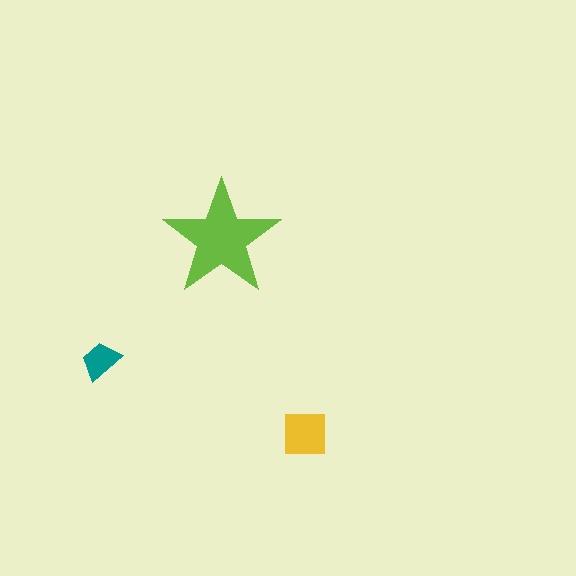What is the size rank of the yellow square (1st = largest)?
2nd.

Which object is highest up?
The lime star is topmost.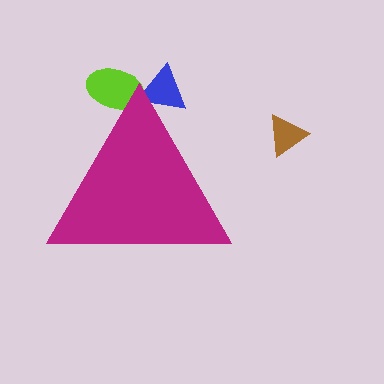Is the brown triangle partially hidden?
No, the brown triangle is fully visible.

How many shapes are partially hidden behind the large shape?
2 shapes are partially hidden.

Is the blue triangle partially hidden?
Yes, the blue triangle is partially hidden behind the magenta triangle.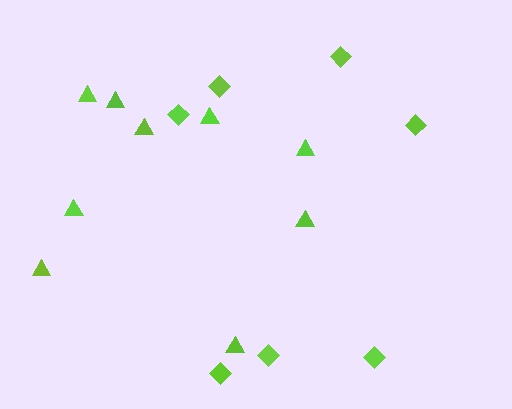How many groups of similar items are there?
There are 2 groups: one group of diamonds (7) and one group of triangles (9).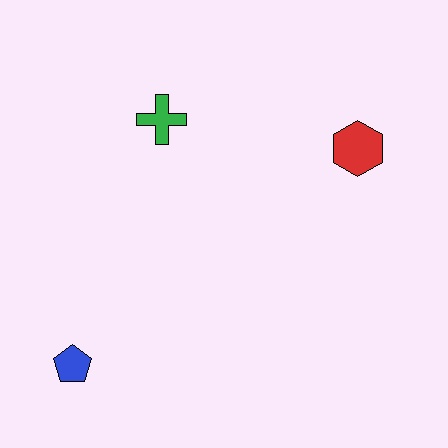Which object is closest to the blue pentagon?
The green cross is closest to the blue pentagon.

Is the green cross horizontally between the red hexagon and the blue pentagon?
Yes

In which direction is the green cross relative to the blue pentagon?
The green cross is above the blue pentagon.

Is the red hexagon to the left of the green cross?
No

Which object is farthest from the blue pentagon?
The red hexagon is farthest from the blue pentagon.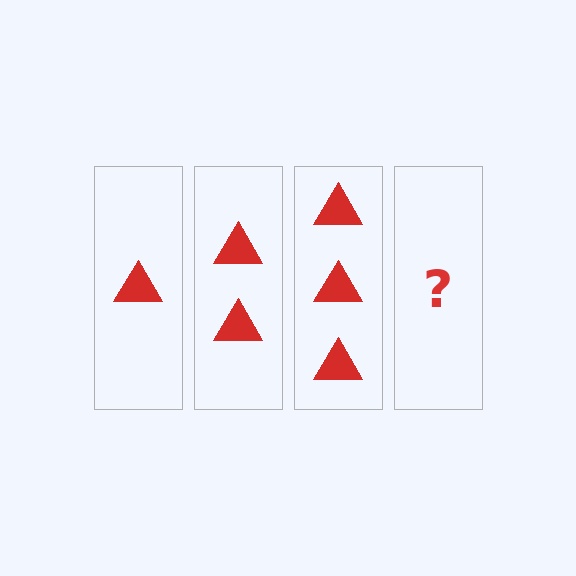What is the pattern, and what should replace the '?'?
The pattern is that each step adds one more triangle. The '?' should be 4 triangles.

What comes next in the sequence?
The next element should be 4 triangles.